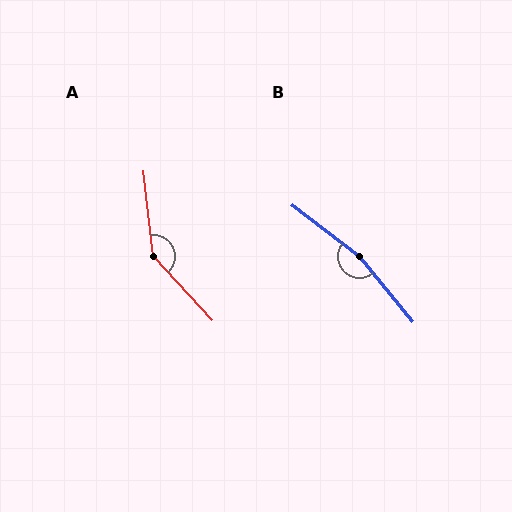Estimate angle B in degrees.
Approximately 166 degrees.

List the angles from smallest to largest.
A (144°), B (166°).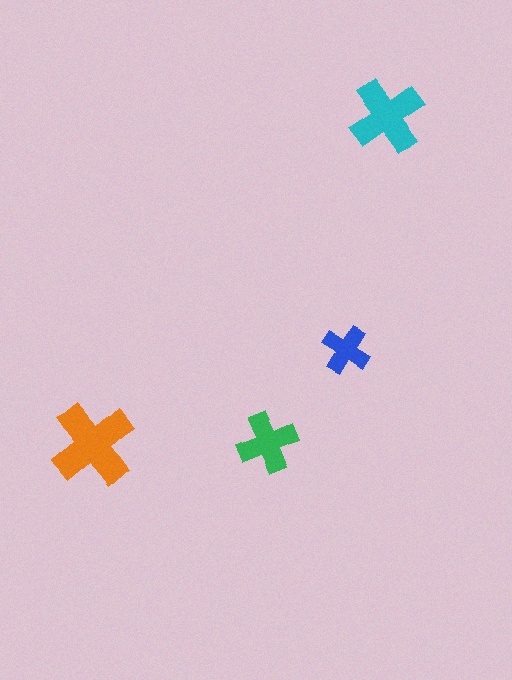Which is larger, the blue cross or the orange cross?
The orange one.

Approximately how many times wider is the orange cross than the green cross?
About 1.5 times wider.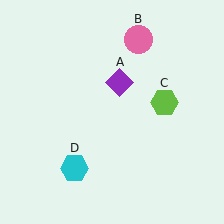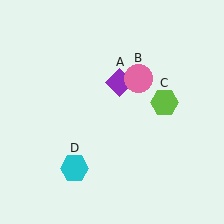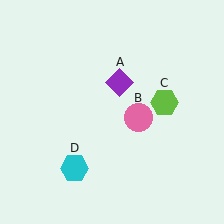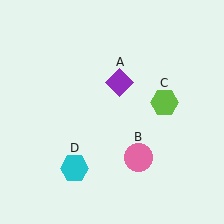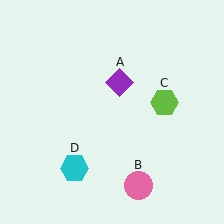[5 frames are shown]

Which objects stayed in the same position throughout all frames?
Purple diamond (object A) and lime hexagon (object C) and cyan hexagon (object D) remained stationary.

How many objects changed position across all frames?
1 object changed position: pink circle (object B).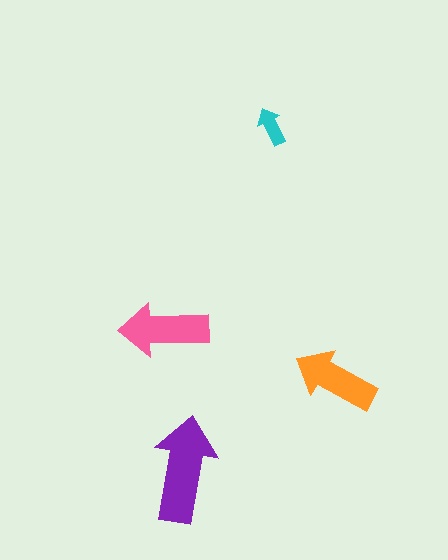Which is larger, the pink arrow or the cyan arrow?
The pink one.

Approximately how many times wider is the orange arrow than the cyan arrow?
About 2 times wider.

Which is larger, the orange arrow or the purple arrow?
The purple one.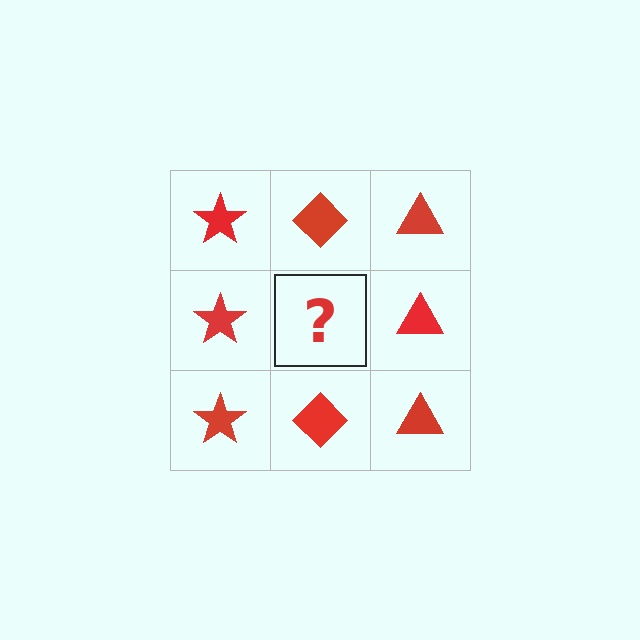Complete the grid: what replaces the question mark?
The question mark should be replaced with a red diamond.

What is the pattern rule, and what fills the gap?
The rule is that each column has a consistent shape. The gap should be filled with a red diamond.